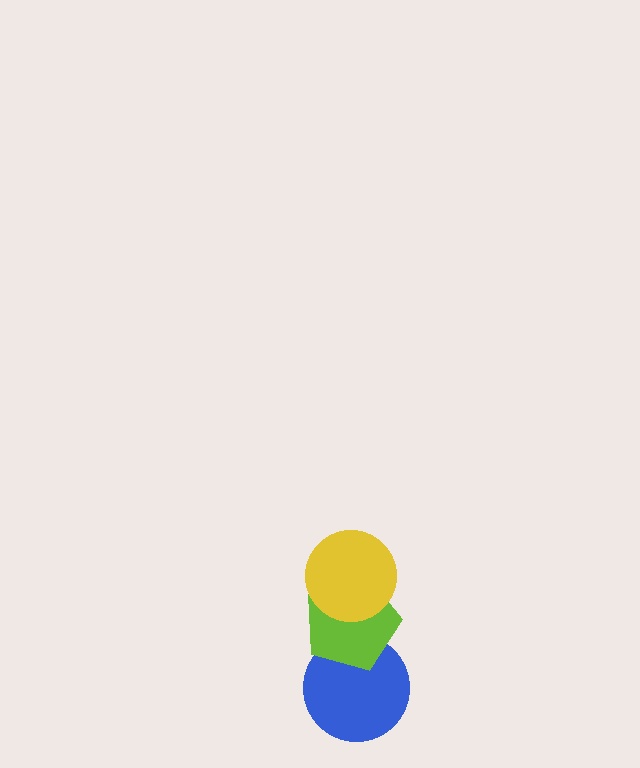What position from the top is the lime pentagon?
The lime pentagon is 2nd from the top.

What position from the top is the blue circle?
The blue circle is 3rd from the top.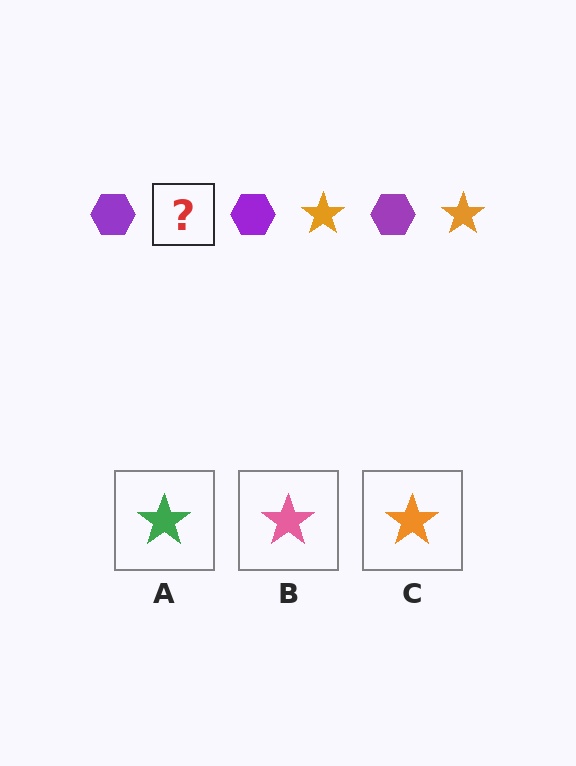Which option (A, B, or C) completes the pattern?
C.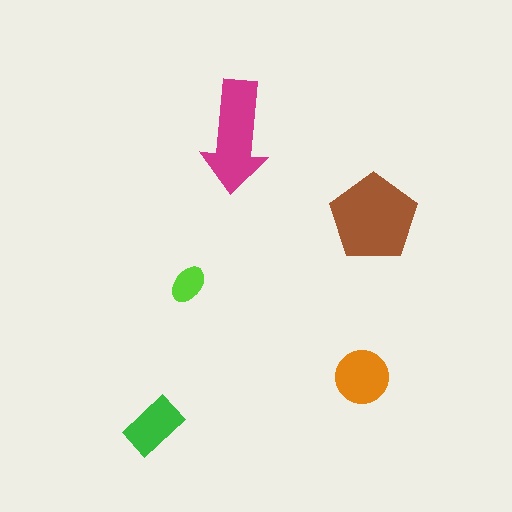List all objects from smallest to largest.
The lime ellipse, the green rectangle, the orange circle, the magenta arrow, the brown pentagon.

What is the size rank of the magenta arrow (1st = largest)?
2nd.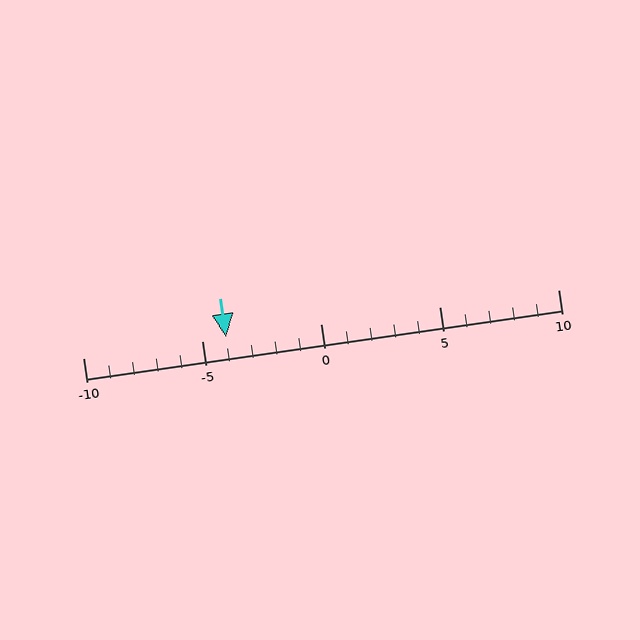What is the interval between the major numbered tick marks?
The major tick marks are spaced 5 units apart.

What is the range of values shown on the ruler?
The ruler shows values from -10 to 10.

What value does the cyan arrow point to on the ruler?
The cyan arrow points to approximately -4.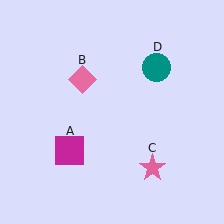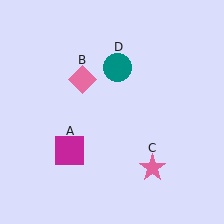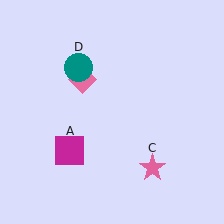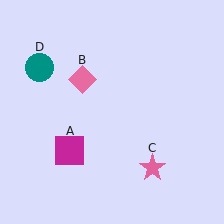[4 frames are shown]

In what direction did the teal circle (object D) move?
The teal circle (object D) moved left.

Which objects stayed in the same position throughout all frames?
Magenta square (object A) and pink diamond (object B) and pink star (object C) remained stationary.